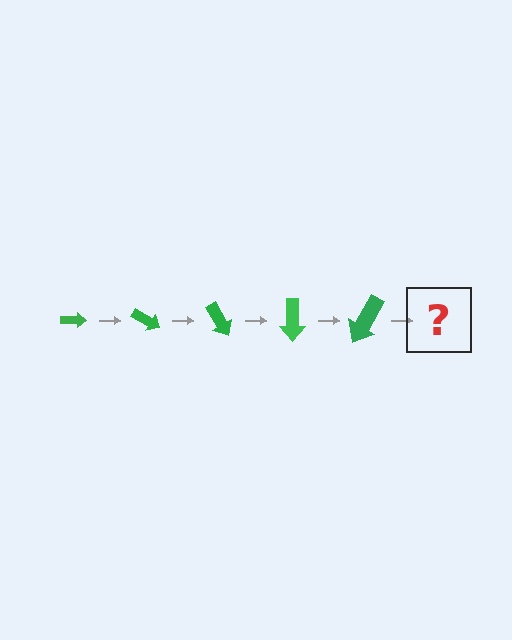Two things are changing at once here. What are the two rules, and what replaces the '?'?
The two rules are that the arrow grows larger each step and it rotates 30 degrees each step. The '?' should be an arrow, larger than the previous one and rotated 150 degrees from the start.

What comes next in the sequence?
The next element should be an arrow, larger than the previous one and rotated 150 degrees from the start.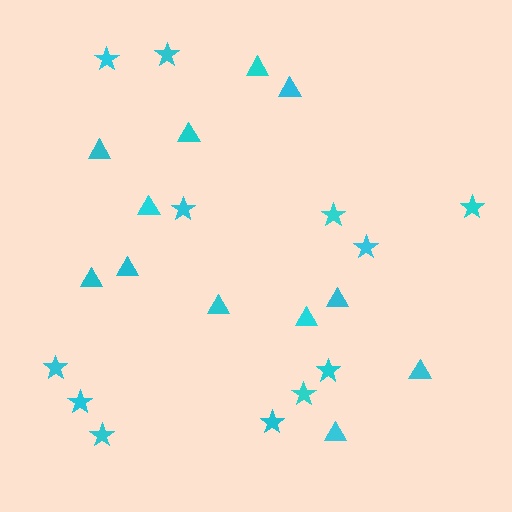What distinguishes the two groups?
There are 2 groups: one group of stars (12) and one group of triangles (12).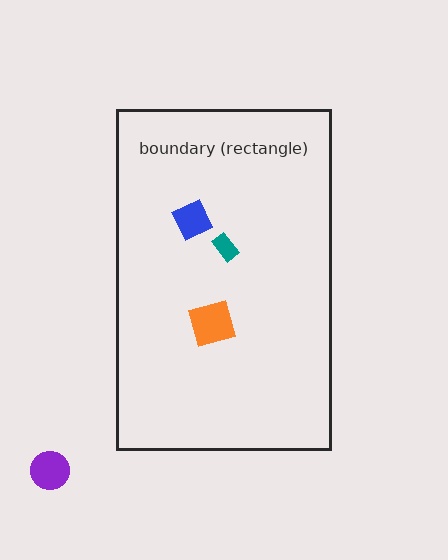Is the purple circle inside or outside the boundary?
Outside.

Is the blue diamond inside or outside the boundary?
Inside.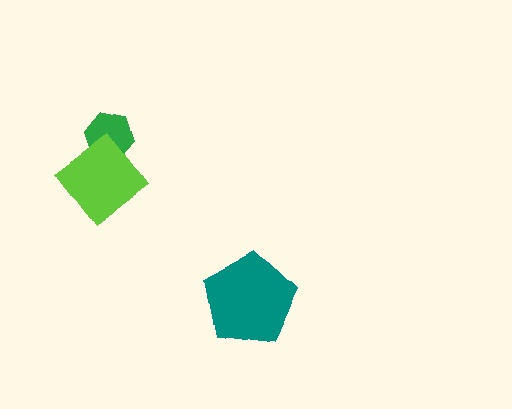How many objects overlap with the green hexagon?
1 object overlaps with the green hexagon.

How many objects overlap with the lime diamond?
1 object overlaps with the lime diamond.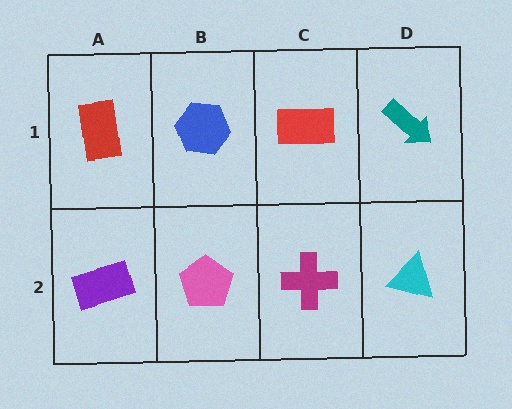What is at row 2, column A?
A purple rectangle.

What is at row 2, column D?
A cyan triangle.